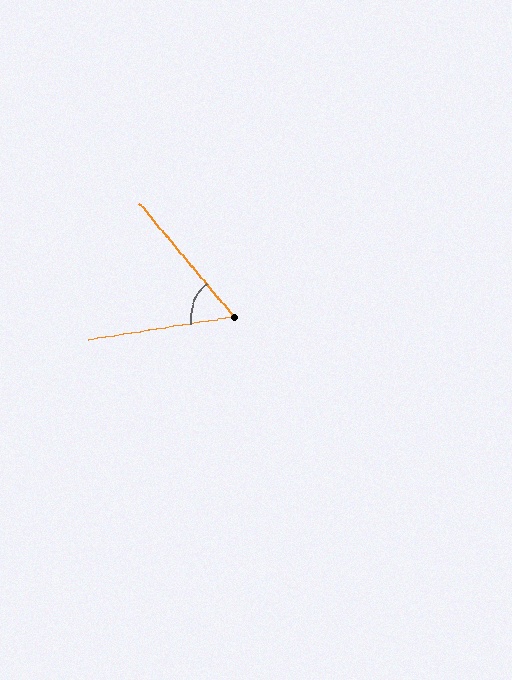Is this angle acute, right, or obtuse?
It is acute.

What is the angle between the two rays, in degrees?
Approximately 59 degrees.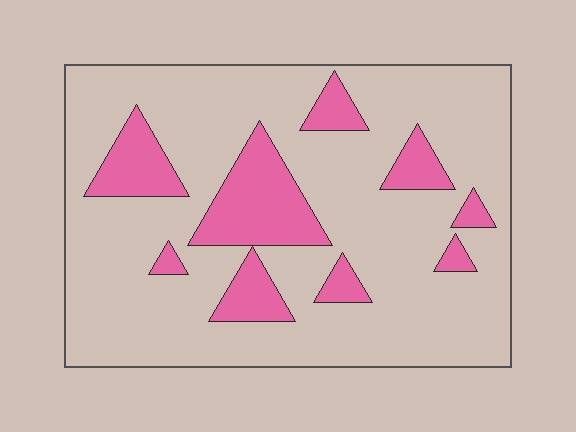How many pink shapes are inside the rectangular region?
9.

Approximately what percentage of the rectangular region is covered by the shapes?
Approximately 20%.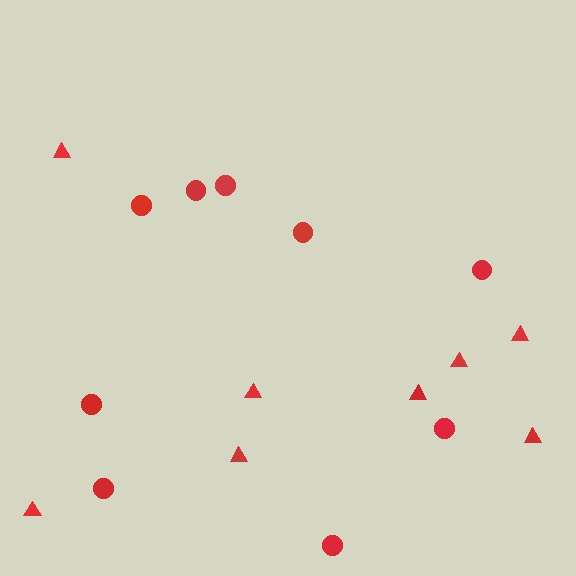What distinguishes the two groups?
There are 2 groups: one group of circles (9) and one group of triangles (8).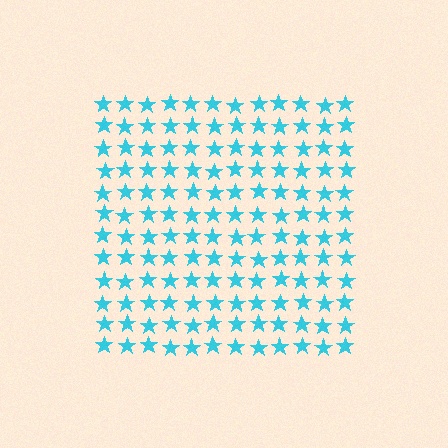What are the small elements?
The small elements are stars.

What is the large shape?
The large shape is a square.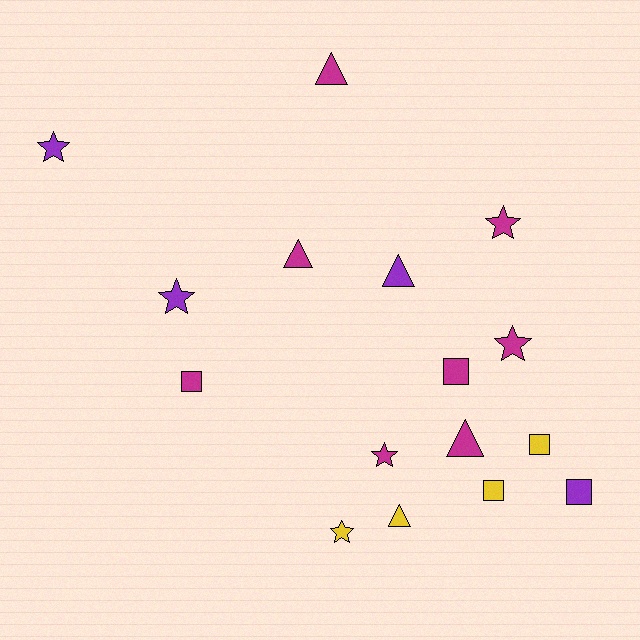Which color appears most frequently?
Magenta, with 8 objects.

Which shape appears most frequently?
Star, with 6 objects.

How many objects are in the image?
There are 16 objects.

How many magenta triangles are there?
There are 3 magenta triangles.